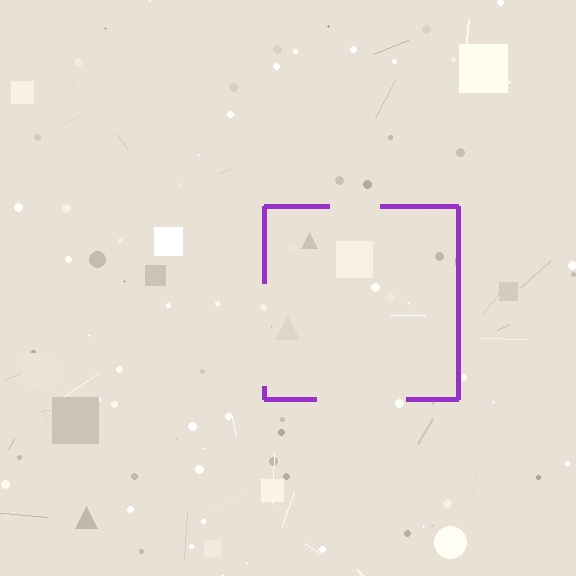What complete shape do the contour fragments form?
The contour fragments form a square.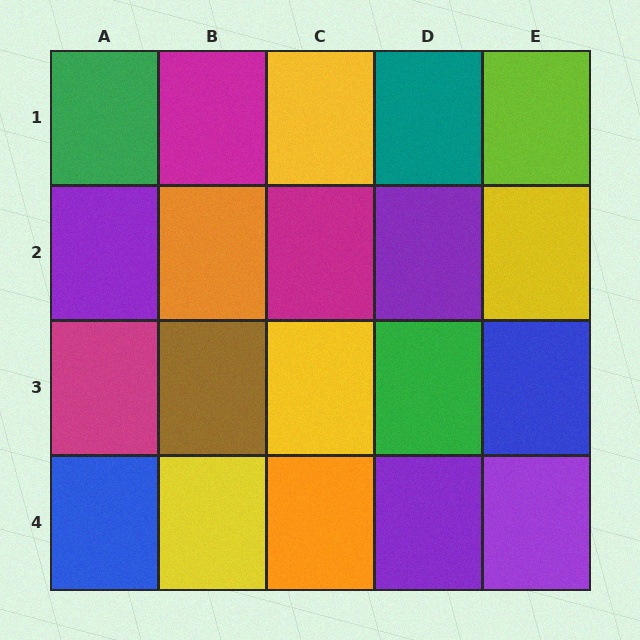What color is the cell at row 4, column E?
Purple.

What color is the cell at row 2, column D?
Purple.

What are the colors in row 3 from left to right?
Magenta, brown, yellow, green, blue.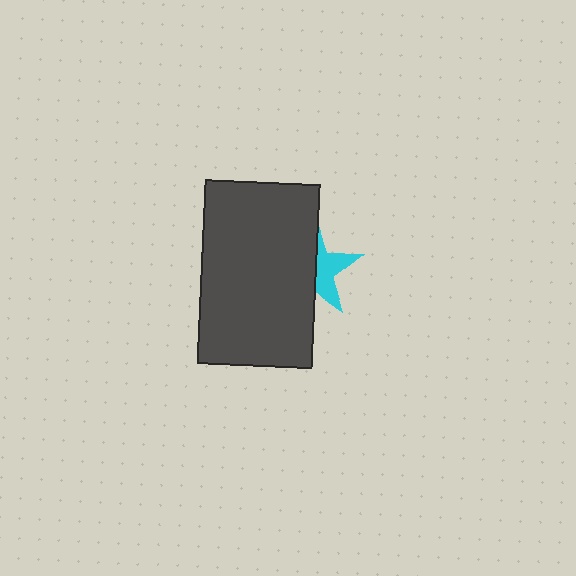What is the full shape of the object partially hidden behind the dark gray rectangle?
The partially hidden object is a cyan star.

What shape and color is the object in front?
The object in front is a dark gray rectangle.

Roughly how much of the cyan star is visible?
A small part of it is visible (roughly 44%).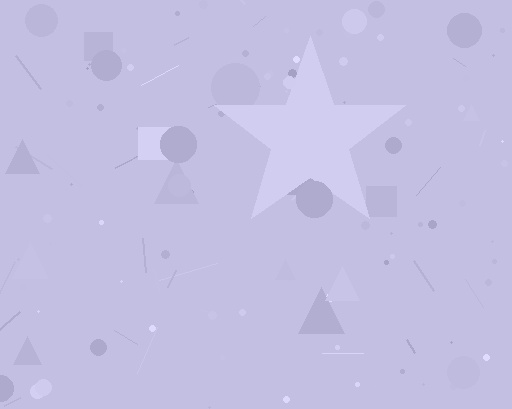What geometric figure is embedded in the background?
A star is embedded in the background.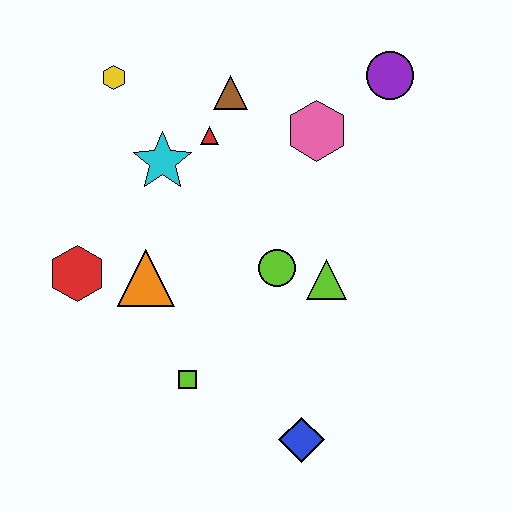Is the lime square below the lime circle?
Yes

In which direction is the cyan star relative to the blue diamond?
The cyan star is above the blue diamond.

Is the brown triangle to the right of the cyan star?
Yes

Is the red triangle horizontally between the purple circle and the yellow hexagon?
Yes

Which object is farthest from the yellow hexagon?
The blue diamond is farthest from the yellow hexagon.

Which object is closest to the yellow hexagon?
The cyan star is closest to the yellow hexagon.